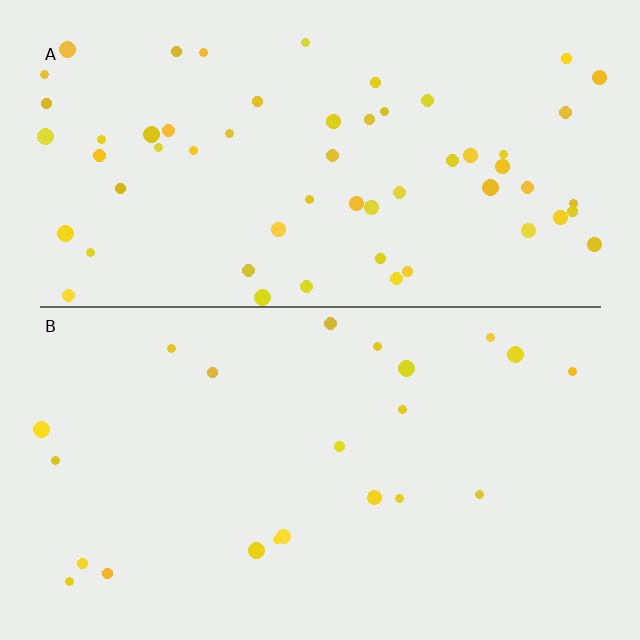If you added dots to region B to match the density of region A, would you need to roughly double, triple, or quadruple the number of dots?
Approximately triple.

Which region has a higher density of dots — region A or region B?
A (the top).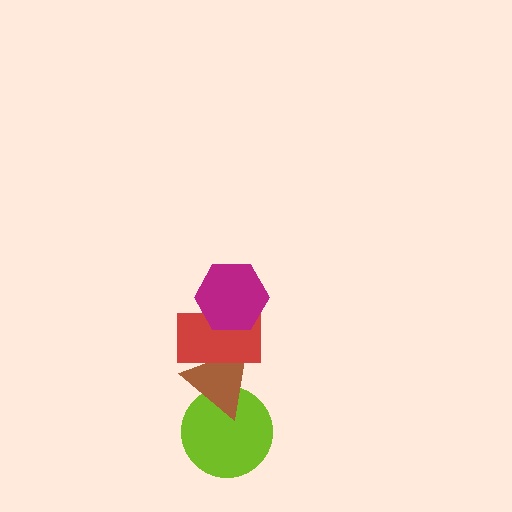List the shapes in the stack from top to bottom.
From top to bottom: the magenta hexagon, the red rectangle, the brown triangle, the lime circle.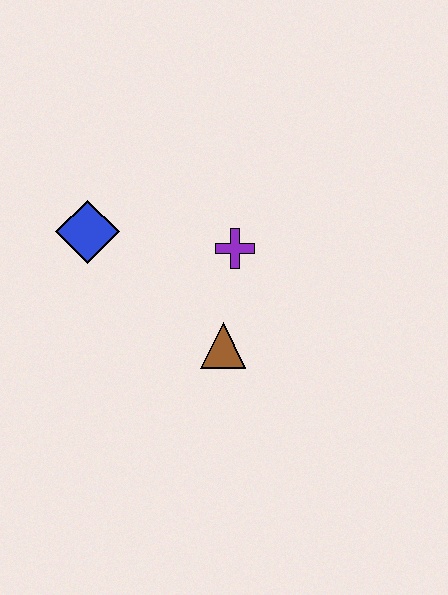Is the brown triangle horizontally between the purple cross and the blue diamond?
Yes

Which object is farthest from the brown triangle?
The blue diamond is farthest from the brown triangle.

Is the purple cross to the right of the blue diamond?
Yes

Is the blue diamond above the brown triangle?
Yes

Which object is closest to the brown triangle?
The purple cross is closest to the brown triangle.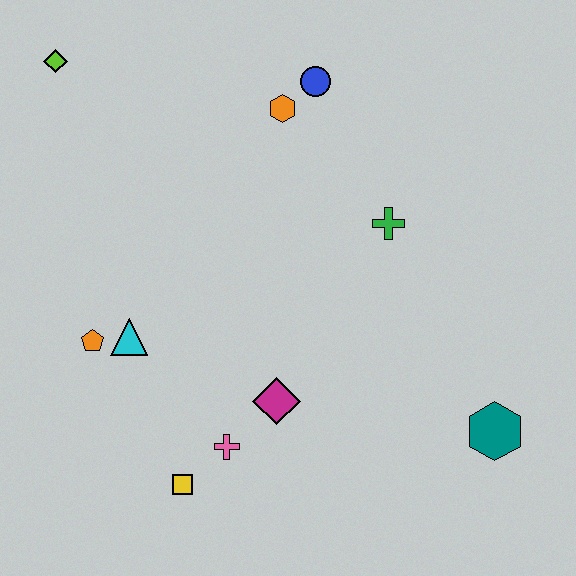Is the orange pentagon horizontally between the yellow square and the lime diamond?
Yes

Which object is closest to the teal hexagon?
The magenta diamond is closest to the teal hexagon.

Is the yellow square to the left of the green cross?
Yes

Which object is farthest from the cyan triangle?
The teal hexagon is farthest from the cyan triangle.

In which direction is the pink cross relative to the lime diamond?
The pink cross is below the lime diamond.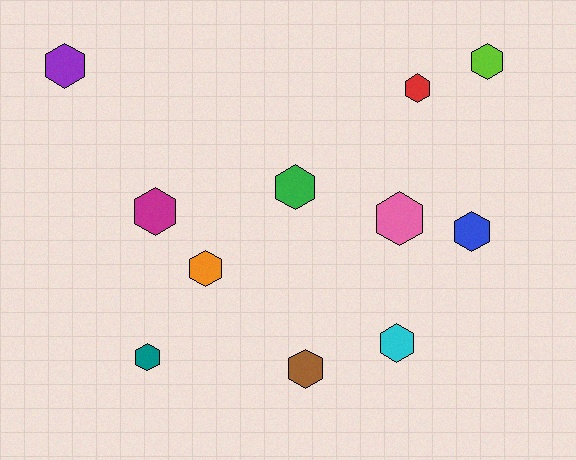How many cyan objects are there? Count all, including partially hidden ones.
There is 1 cyan object.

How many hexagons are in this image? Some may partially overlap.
There are 11 hexagons.